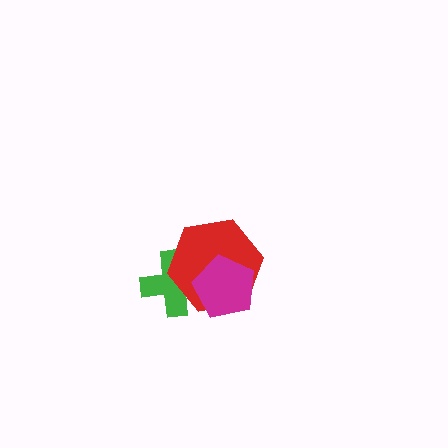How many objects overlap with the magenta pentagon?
2 objects overlap with the magenta pentagon.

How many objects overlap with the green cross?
2 objects overlap with the green cross.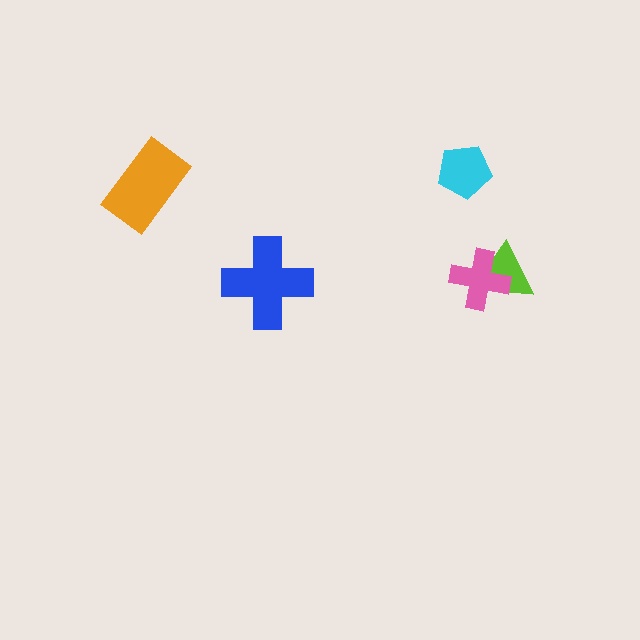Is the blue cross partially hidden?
No, no other shape covers it.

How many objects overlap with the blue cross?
0 objects overlap with the blue cross.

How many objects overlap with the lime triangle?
1 object overlaps with the lime triangle.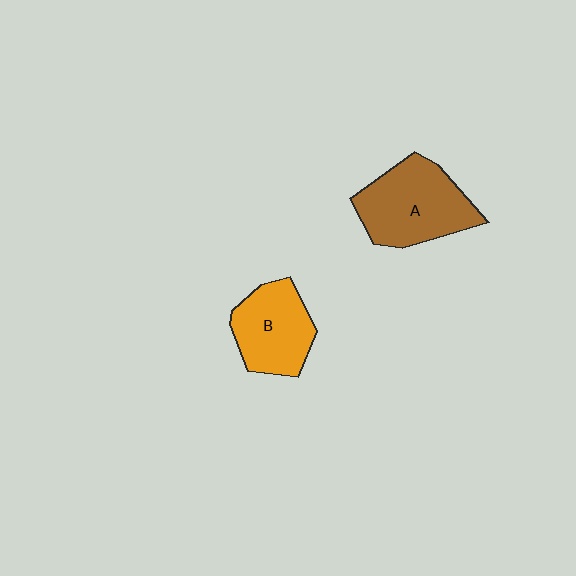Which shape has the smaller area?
Shape B (orange).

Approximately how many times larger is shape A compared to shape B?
Approximately 1.3 times.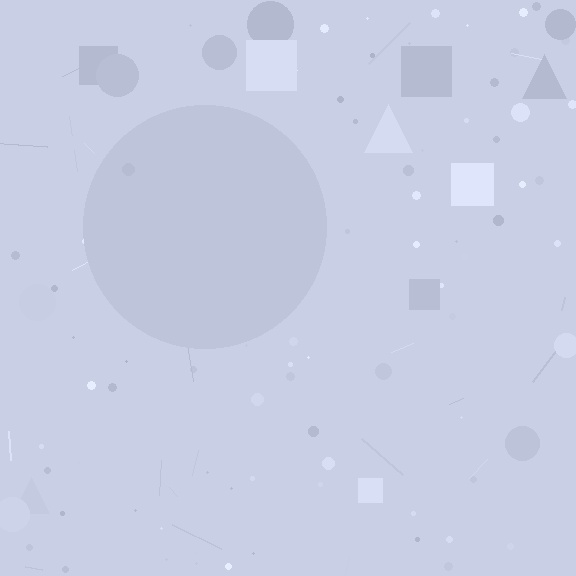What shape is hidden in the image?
A circle is hidden in the image.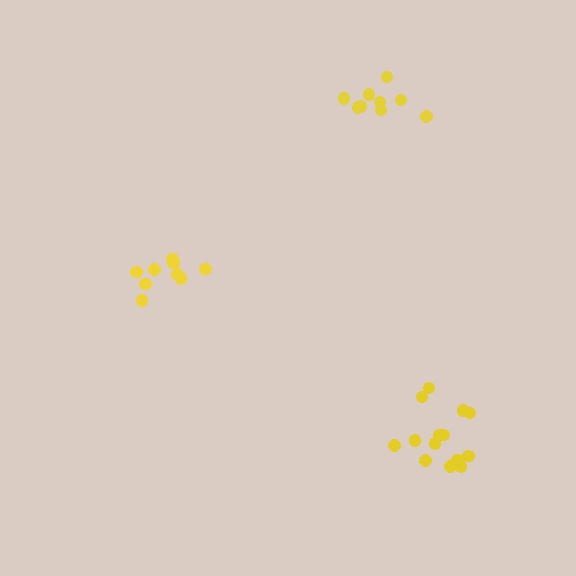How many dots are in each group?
Group 1: 9 dots, Group 2: 9 dots, Group 3: 14 dots (32 total).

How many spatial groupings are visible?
There are 3 spatial groupings.